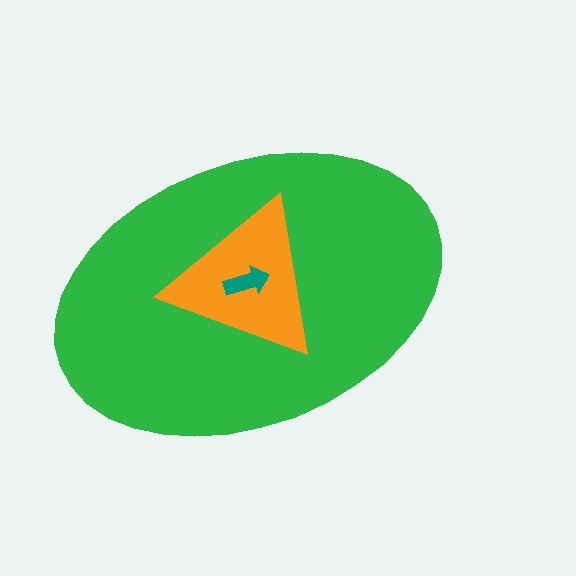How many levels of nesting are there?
3.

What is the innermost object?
The teal arrow.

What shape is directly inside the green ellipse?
The orange triangle.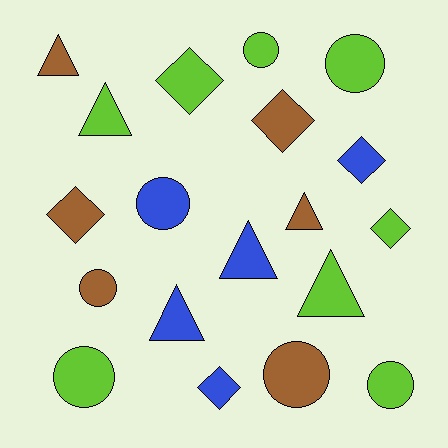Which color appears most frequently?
Lime, with 8 objects.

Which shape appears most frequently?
Circle, with 7 objects.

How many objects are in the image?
There are 19 objects.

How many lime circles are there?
There are 4 lime circles.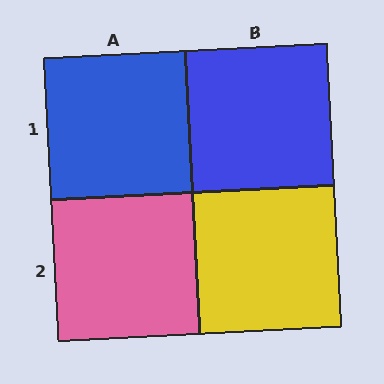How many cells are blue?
2 cells are blue.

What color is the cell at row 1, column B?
Blue.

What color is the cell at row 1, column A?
Blue.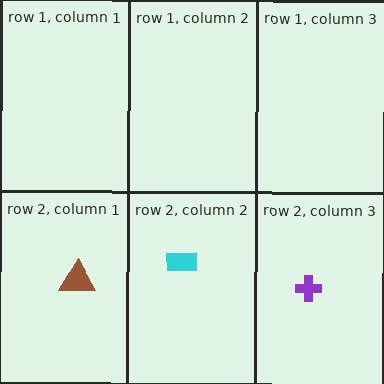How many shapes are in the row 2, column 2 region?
1.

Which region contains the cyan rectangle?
The row 2, column 2 region.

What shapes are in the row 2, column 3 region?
The purple cross.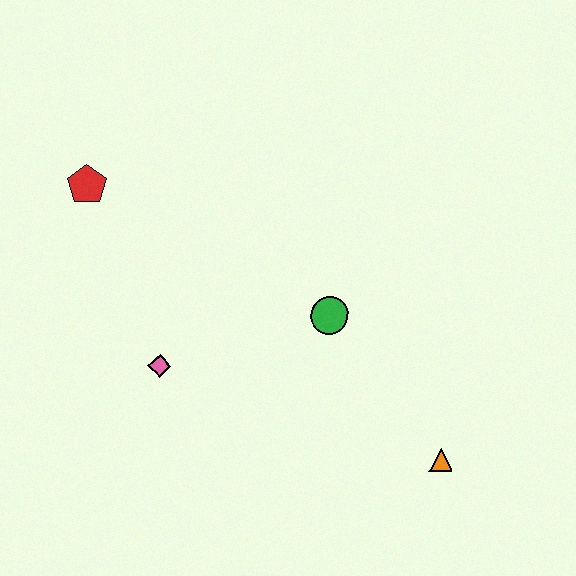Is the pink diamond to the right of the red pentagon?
Yes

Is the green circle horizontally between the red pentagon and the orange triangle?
Yes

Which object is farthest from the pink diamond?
The orange triangle is farthest from the pink diamond.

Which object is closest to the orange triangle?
The green circle is closest to the orange triangle.